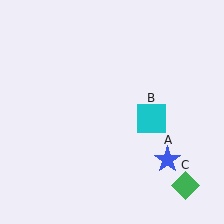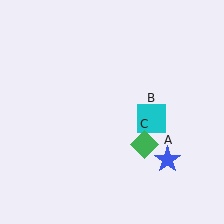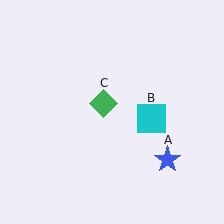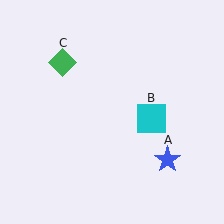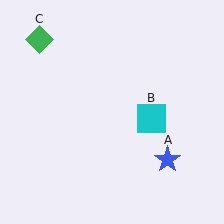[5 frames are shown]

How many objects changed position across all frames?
1 object changed position: green diamond (object C).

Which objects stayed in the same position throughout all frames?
Blue star (object A) and cyan square (object B) remained stationary.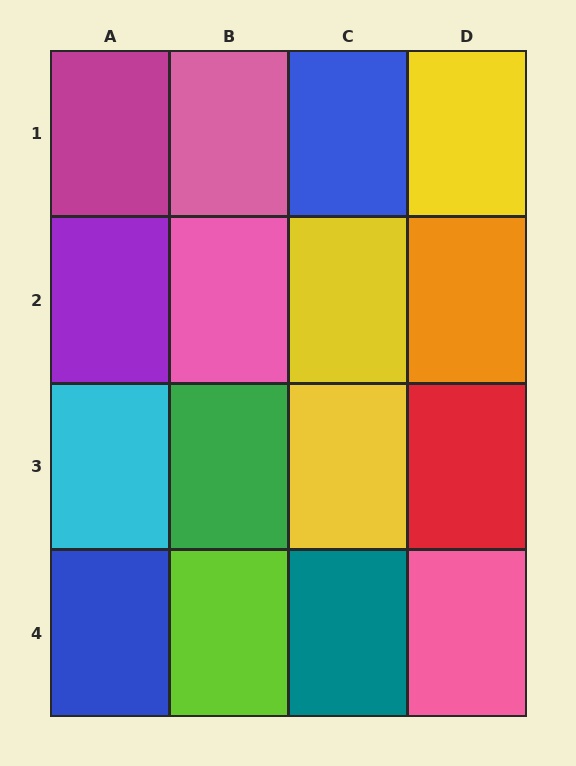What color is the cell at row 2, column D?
Orange.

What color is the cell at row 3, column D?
Red.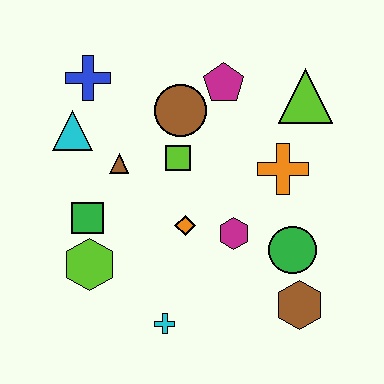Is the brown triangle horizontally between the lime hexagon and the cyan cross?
Yes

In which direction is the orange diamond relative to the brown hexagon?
The orange diamond is to the left of the brown hexagon.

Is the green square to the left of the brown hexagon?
Yes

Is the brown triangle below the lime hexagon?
No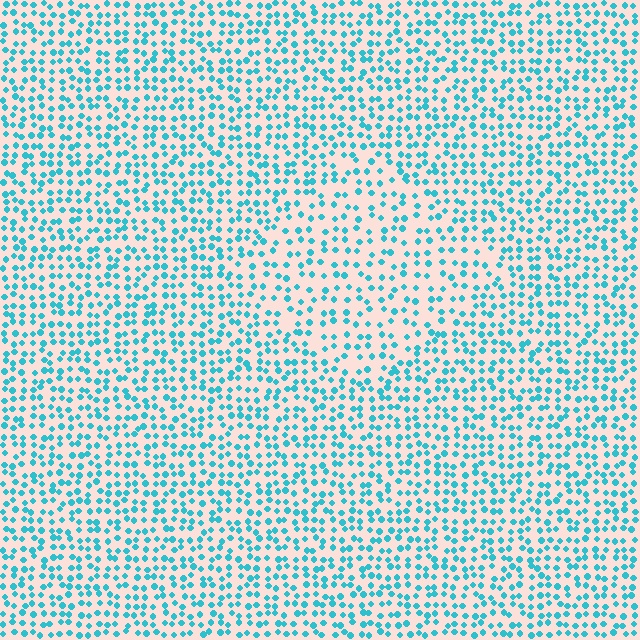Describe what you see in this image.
The image contains small cyan elements arranged at two different densities. A diamond-shaped region is visible where the elements are less densely packed than the surrounding area.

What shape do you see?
I see a diamond.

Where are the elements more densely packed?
The elements are more densely packed outside the diamond boundary.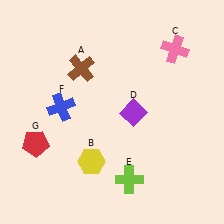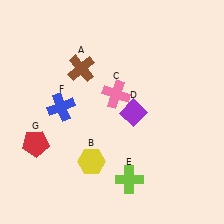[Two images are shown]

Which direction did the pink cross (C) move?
The pink cross (C) moved left.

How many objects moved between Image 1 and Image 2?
1 object moved between the two images.